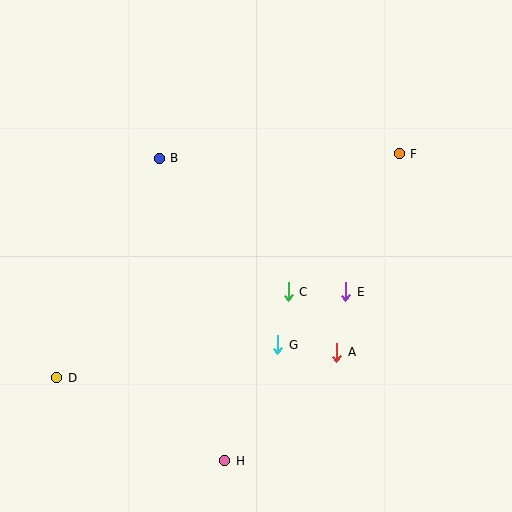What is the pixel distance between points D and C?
The distance between D and C is 247 pixels.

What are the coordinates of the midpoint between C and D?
The midpoint between C and D is at (172, 335).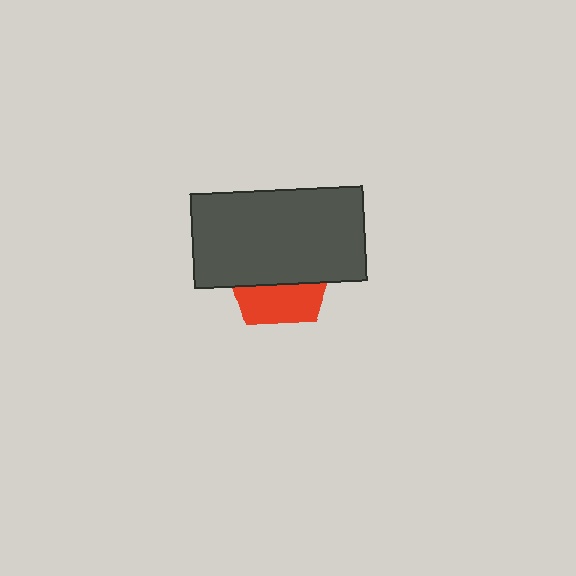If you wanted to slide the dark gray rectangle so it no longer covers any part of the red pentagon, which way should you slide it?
Slide it up — that is the most direct way to separate the two shapes.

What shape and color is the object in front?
The object in front is a dark gray rectangle.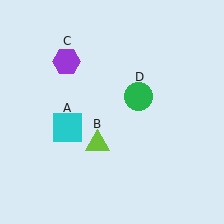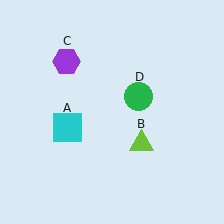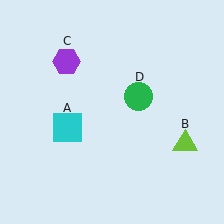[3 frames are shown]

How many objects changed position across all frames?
1 object changed position: lime triangle (object B).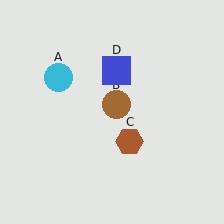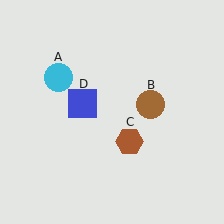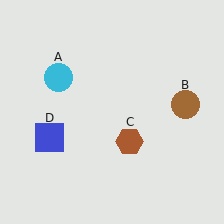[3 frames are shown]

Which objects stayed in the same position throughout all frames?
Cyan circle (object A) and brown hexagon (object C) remained stationary.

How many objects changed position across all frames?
2 objects changed position: brown circle (object B), blue square (object D).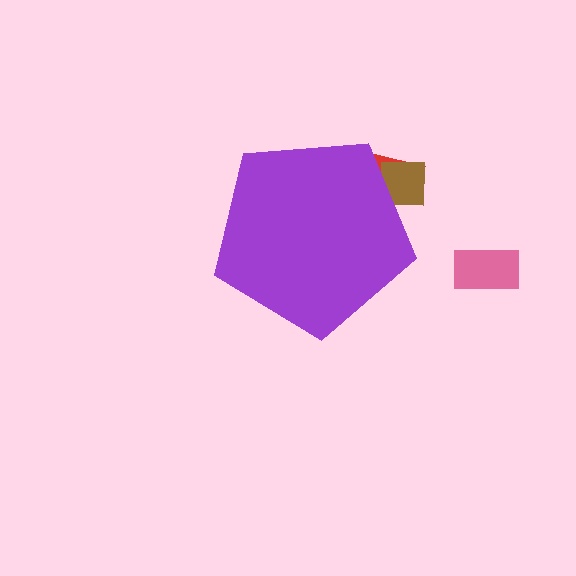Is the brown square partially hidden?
Yes, the brown square is partially hidden behind the purple pentagon.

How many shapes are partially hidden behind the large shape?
2 shapes are partially hidden.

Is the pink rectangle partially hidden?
No, the pink rectangle is fully visible.